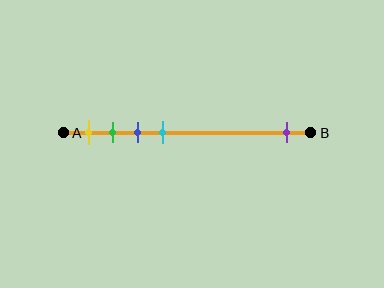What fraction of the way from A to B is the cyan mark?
The cyan mark is approximately 40% (0.4) of the way from A to B.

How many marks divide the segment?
There are 5 marks dividing the segment.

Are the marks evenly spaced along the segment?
No, the marks are not evenly spaced.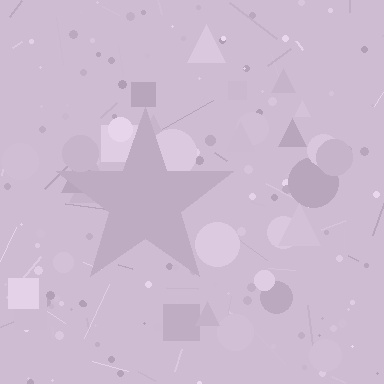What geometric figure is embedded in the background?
A star is embedded in the background.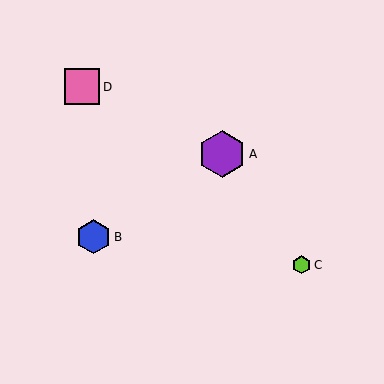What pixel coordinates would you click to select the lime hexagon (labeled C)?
Click at (302, 265) to select the lime hexagon C.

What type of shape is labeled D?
Shape D is a pink square.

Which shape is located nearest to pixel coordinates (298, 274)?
The lime hexagon (labeled C) at (302, 265) is nearest to that location.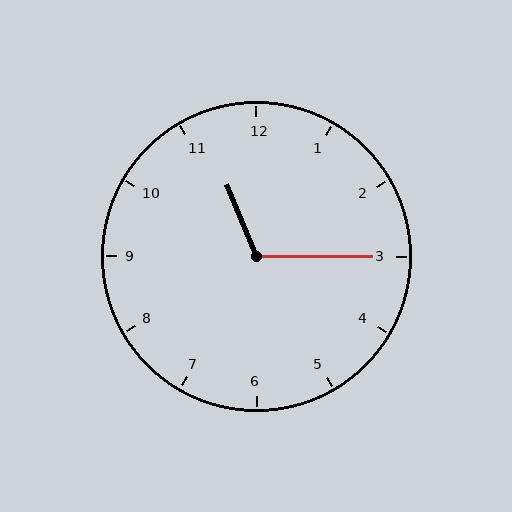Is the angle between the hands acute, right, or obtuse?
It is obtuse.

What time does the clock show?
11:15.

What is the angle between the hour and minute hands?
Approximately 112 degrees.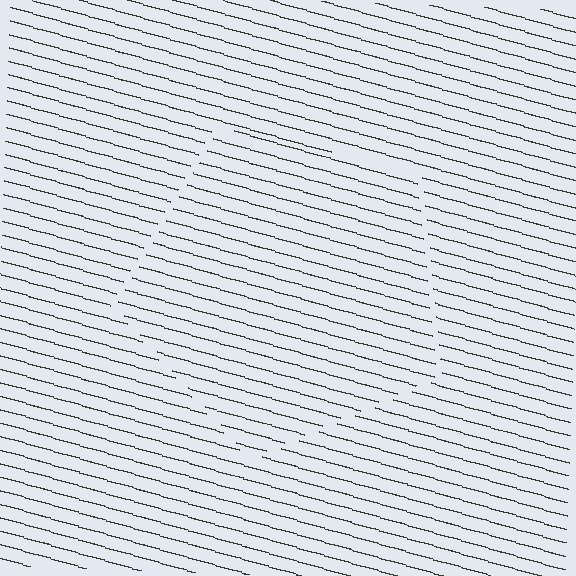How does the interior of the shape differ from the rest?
The interior of the shape contains the same grating, shifted by half a period — the contour is defined by the phase discontinuity where line-ends from the inner and outer gratings abut.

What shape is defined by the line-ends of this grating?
An illusory pentagon. The interior of the shape contains the same grating, shifted by half a period — the contour is defined by the phase discontinuity where line-ends from the inner and outer gratings abut.